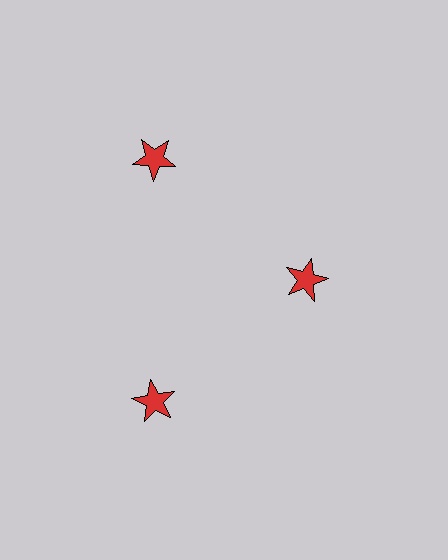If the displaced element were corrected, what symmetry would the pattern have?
It would have 3-fold rotational symmetry — the pattern would map onto itself every 120 degrees.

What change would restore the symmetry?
The symmetry would be restored by moving it outward, back onto the ring so that all 3 stars sit at equal angles and equal distance from the center.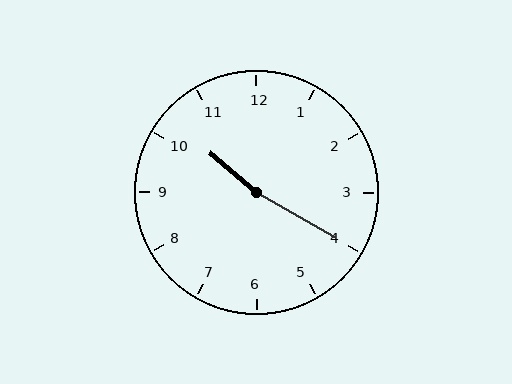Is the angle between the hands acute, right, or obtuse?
It is obtuse.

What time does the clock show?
10:20.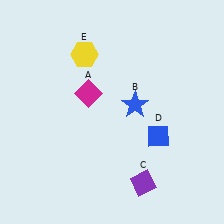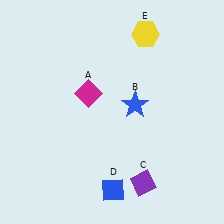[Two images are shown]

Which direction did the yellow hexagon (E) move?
The yellow hexagon (E) moved right.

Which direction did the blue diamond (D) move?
The blue diamond (D) moved down.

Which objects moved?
The objects that moved are: the blue diamond (D), the yellow hexagon (E).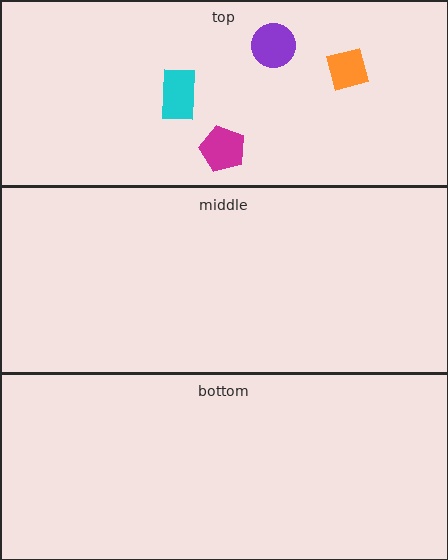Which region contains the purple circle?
The top region.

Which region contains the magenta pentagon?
The top region.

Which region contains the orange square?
The top region.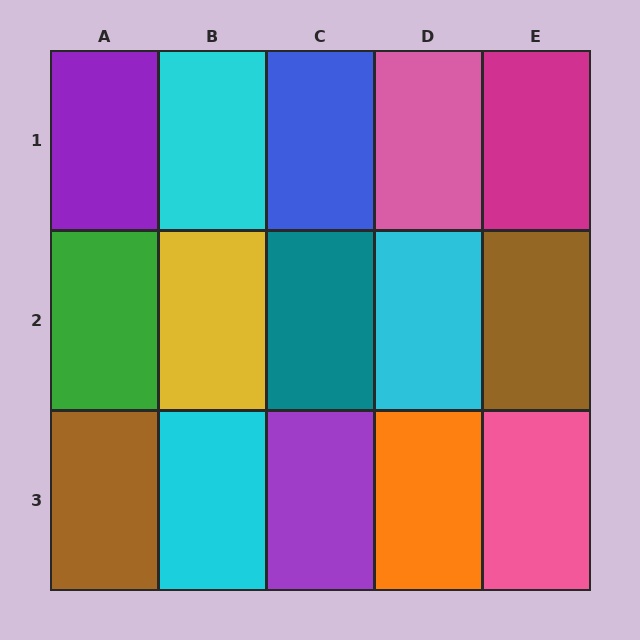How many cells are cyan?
3 cells are cyan.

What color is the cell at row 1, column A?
Purple.